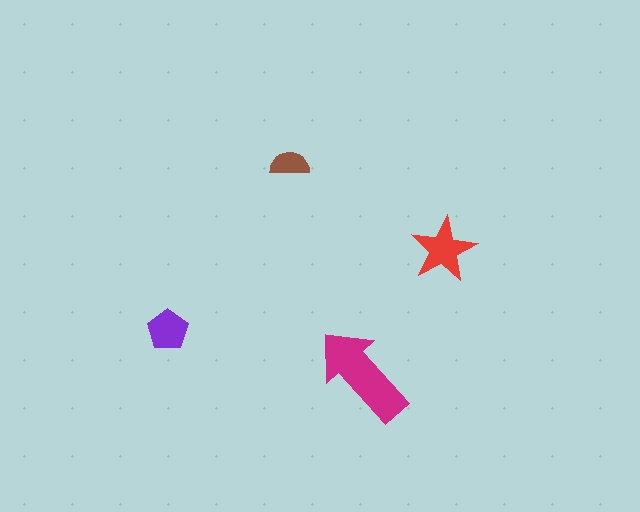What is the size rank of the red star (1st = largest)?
2nd.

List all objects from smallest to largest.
The brown semicircle, the purple pentagon, the red star, the magenta arrow.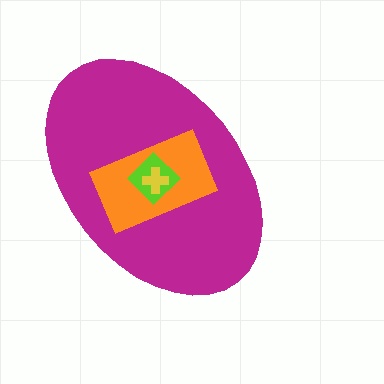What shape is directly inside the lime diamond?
The yellow cross.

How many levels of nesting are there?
4.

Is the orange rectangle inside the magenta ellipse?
Yes.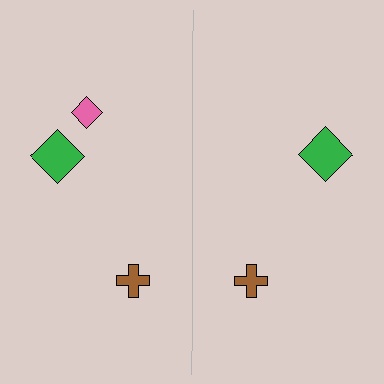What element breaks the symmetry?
A pink diamond is missing from the right side.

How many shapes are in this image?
There are 5 shapes in this image.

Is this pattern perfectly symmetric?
No, the pattern is not perfectly symmetric. A pink diamond is missing from the right side.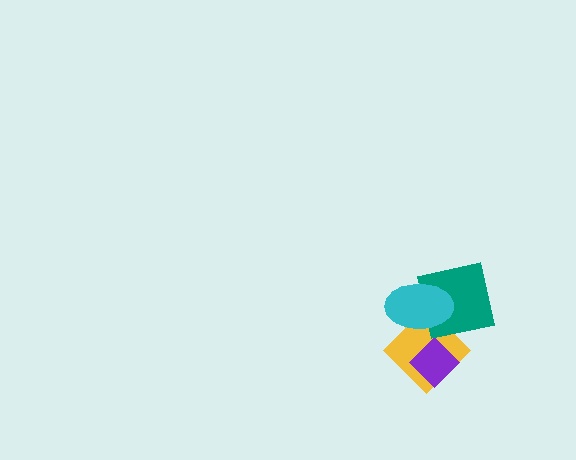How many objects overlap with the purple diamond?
1 object overlaps with the purple diamond.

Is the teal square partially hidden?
Yes, it is partially covered by another shape.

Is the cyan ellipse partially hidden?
No, no other shape covers it.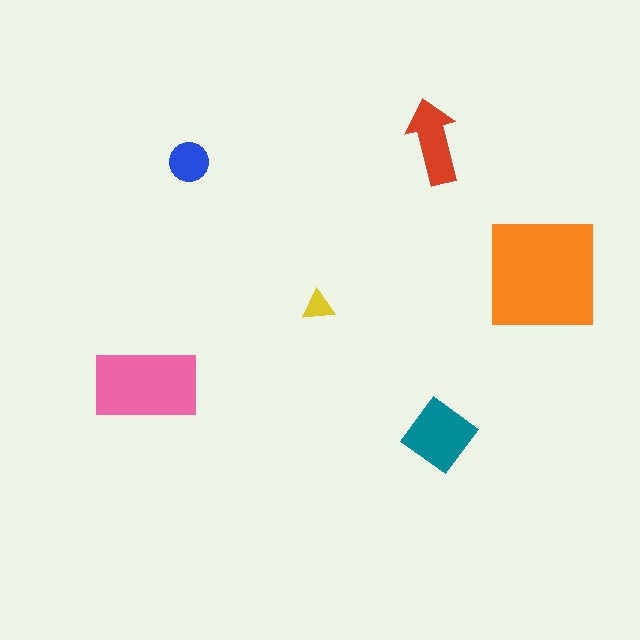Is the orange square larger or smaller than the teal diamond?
Larger.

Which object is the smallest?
The yellow triangle.